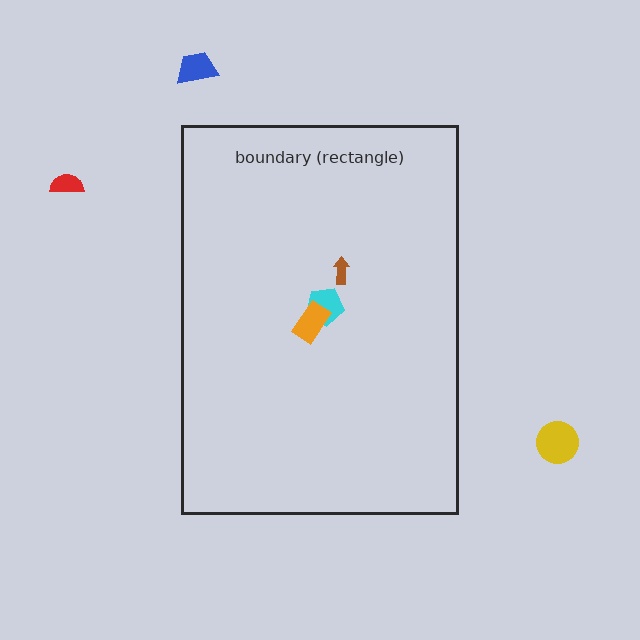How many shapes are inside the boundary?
3 inside, 3 outside.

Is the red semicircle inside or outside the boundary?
Outside.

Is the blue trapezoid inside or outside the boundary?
Outside.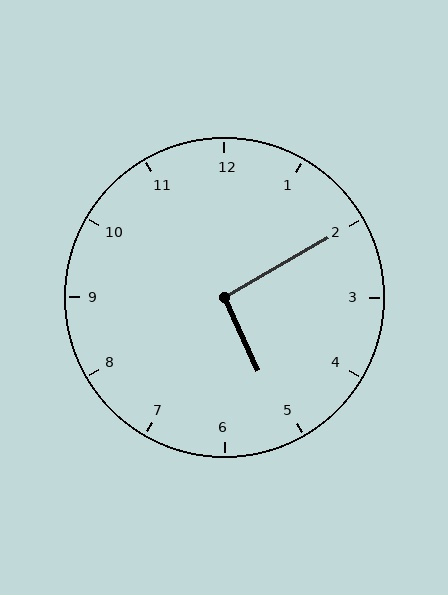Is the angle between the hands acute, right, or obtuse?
It is right.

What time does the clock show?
5:10.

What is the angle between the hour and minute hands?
Approximately 95 degrees.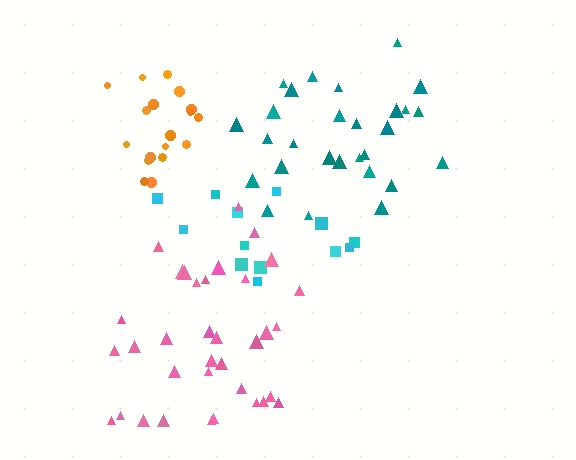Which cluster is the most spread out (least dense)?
Cyan.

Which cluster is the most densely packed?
Orange.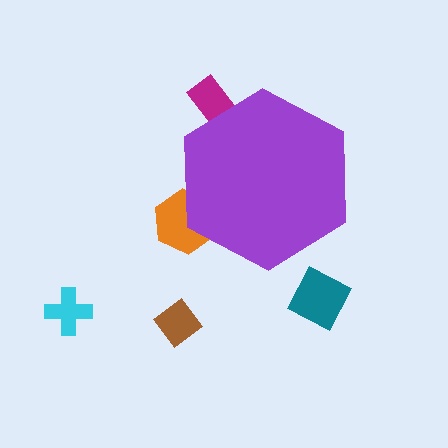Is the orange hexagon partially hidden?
Yes, the orange hexagon is partially hidden behind the purple hexagon.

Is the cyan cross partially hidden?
No, the cyan cross is fully visible.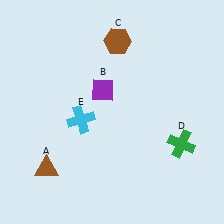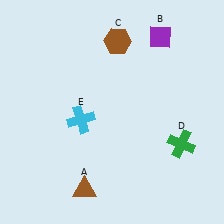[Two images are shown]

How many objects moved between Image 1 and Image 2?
2 objects moved between the two images.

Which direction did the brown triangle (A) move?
The brown triangle (A) moved right.